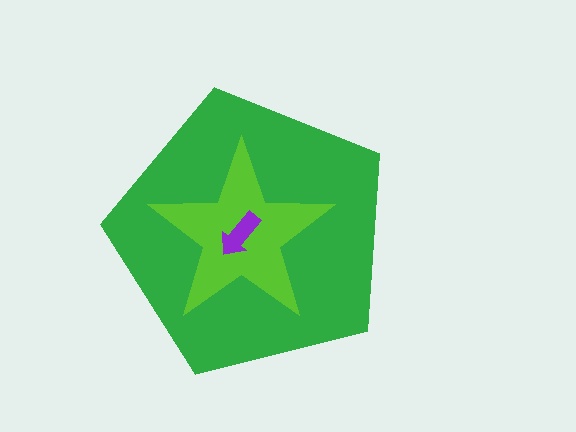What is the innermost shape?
The purple arrow.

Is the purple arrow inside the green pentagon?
Yes.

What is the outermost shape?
The green pentagon.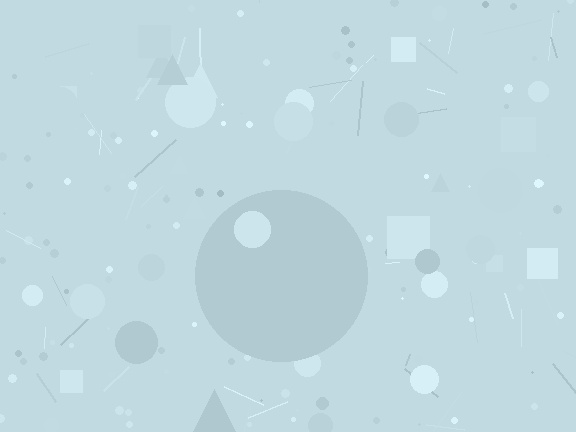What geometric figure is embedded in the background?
A circle is embedded in the background.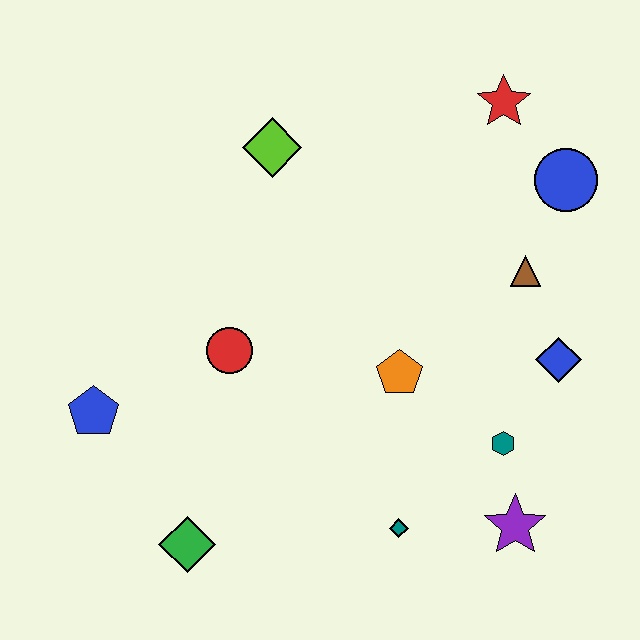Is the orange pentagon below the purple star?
No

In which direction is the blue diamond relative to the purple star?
The blue diamond is above the purple star.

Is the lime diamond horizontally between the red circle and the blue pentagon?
No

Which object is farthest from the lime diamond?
The purple star is farthest from the lime diamond.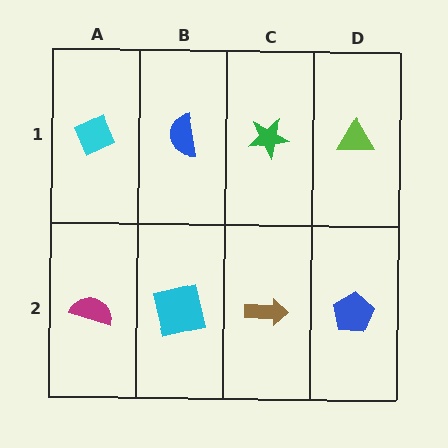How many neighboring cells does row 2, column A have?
2.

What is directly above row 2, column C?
A green star.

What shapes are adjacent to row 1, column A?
A magenta semicircle (row 2, column A), a blue semicircle (row 1, column B).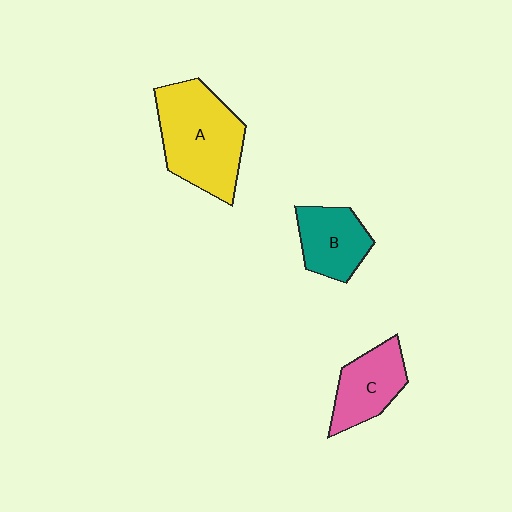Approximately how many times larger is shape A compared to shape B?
Approximately 1.8 times.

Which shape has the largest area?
Shape A (yellow).